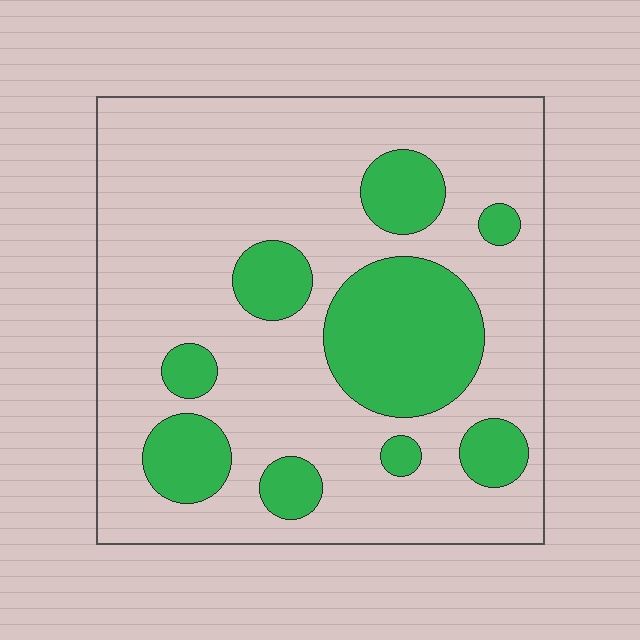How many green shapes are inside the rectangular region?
9.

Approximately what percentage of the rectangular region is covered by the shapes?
Approximately 25%.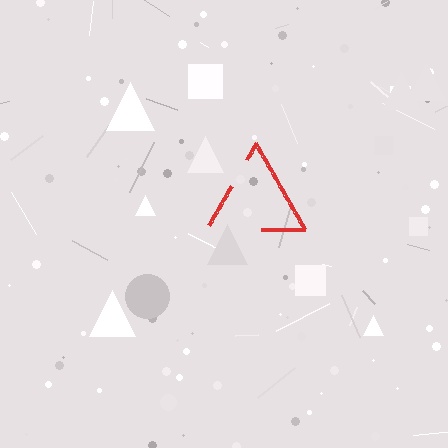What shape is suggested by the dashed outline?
The dashed outline suggests a triangle.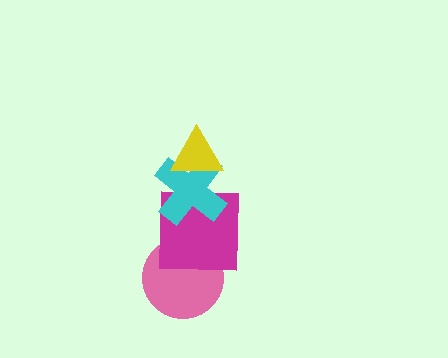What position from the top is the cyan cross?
The cyan cross is 2nd from the top.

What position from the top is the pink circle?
The pink circle is 4th from the top.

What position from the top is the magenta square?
The magenta square is 3rd from the top.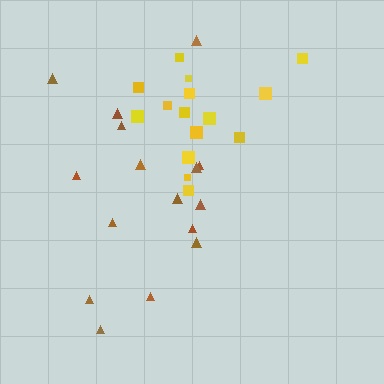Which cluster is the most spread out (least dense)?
Brown.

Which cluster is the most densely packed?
Yellow.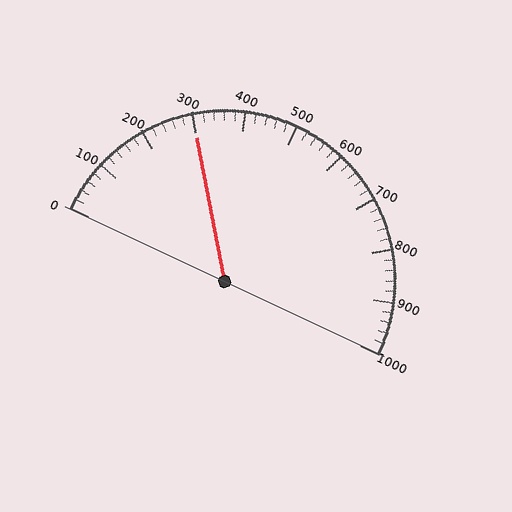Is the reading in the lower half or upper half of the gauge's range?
The reading is in the lower half of the range (0 to 1000).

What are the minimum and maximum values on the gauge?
The gauge ranges from 0 to 1000.